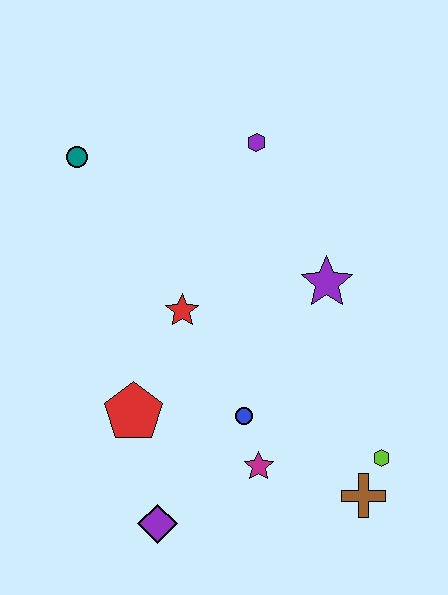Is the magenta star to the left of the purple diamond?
No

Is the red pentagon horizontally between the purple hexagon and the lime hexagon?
No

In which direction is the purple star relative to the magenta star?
The purple star is above the magenta star.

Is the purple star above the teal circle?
No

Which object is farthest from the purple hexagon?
The purple diamond is farthest from the purple hexagon.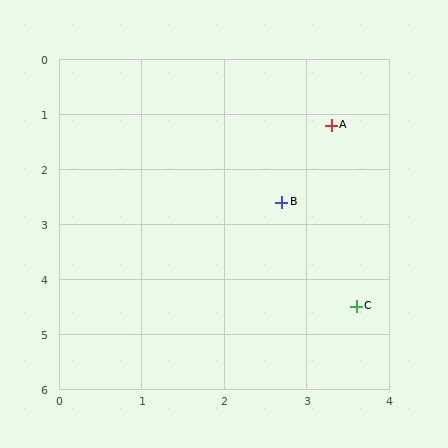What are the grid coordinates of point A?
Point A is at approximately (3.3, 1.2).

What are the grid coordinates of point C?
Point C is at approximately (3.6, 4.5).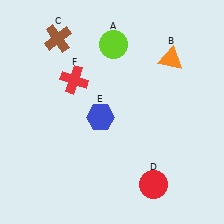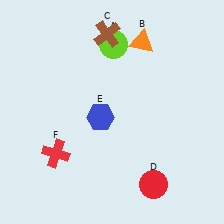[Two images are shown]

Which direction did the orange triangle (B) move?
The orange triangle (B) moved left.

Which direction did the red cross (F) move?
The red cross (F) moved down.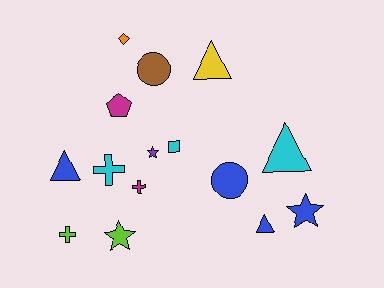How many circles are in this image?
There are 2 circles.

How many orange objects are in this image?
There is 1 orange object.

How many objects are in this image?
There are 15 objects.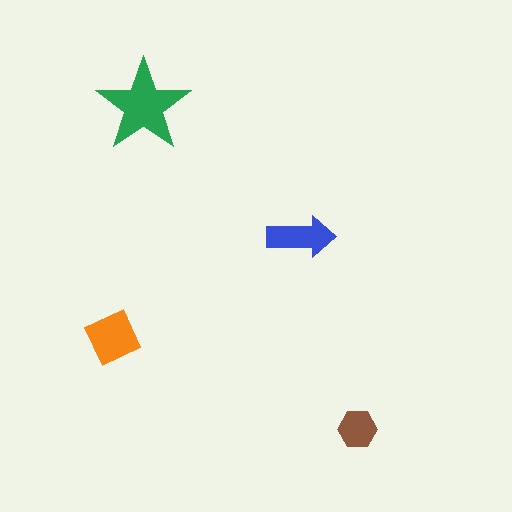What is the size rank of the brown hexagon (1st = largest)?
4th.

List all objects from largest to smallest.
The green star, the orange diamond, the blue arrow, the brown hexagon.